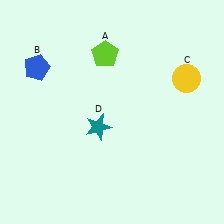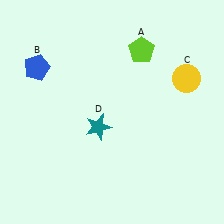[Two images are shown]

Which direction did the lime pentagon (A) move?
The lime pentagon (A) moved right.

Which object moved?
The lime pentagon (A) moved right.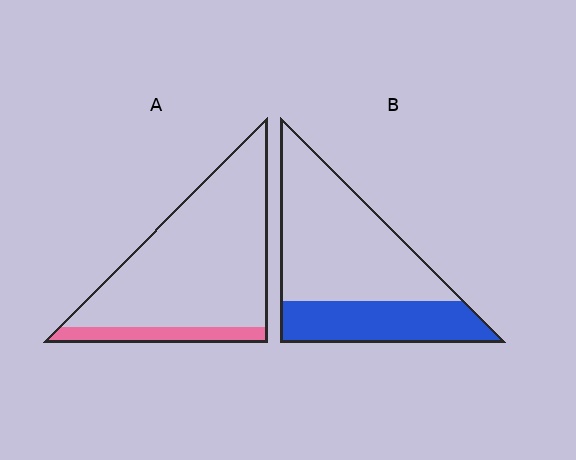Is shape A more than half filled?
No.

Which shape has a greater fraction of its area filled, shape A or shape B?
Shape B.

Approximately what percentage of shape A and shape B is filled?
A is approximately 15% and B is approximately 35%.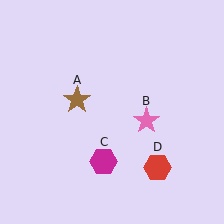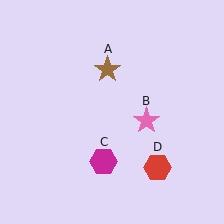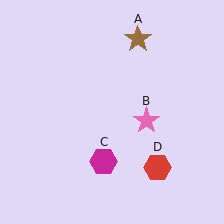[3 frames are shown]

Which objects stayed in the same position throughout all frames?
Pink star (object B) and magenta hexagon (object C) and red hexagon (object D) remained stationary.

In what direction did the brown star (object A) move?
The brown star (object A) moved up and to the right.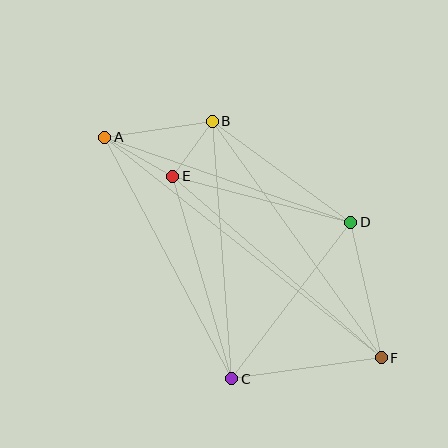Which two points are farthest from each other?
Points A and F are farthest from each other.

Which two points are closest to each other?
Points B and E are closest to each other.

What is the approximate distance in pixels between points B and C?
The distance between B and C is approximately 258 pixels.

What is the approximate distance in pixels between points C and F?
The distance between C and F is approximately 151 pixels.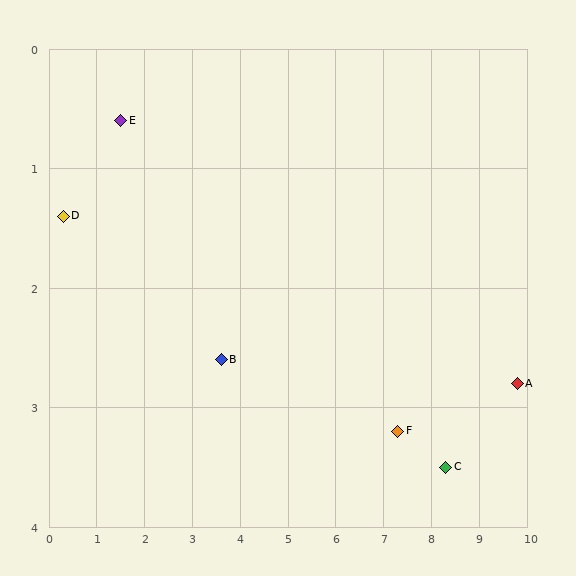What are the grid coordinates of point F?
Point F is at approximately (7.3, 3.2).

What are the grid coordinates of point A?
Point A is at approximately (9.8, 2.8).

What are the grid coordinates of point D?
Point D is at approximately (0.3, 1.4).